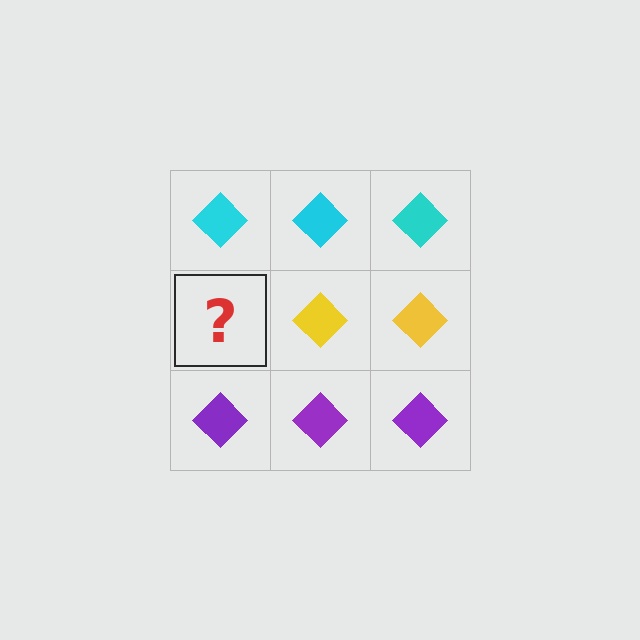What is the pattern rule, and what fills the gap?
The rule is that each row has a consistent color. The gap should be filled with a yellow diamond.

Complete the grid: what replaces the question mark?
The question mark should be replaced with a yellow diamond.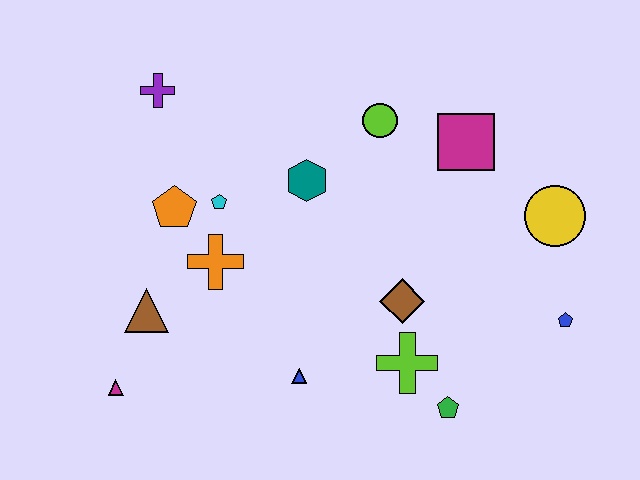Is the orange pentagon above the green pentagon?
Yes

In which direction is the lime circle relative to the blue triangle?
The lime circle is above the blue triangle.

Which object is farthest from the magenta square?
The magenta triangle is farthest from the magenta square.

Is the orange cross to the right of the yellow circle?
No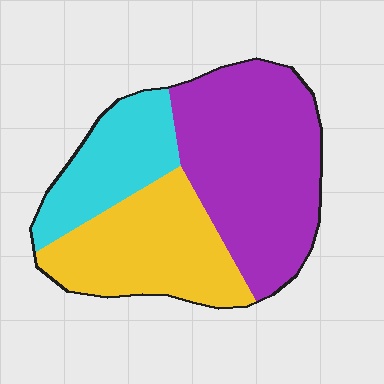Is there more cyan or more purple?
Purple.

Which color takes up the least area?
Cyan, at roughly 20%.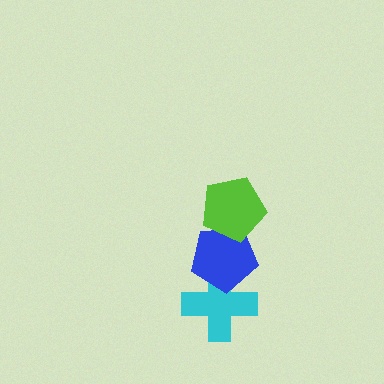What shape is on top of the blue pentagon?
The lime pentagon is on top of the blue pentagon.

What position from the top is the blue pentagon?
The blue pentagon is 2nd from the top.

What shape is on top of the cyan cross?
The blue pentagon is on top of the cyan cross.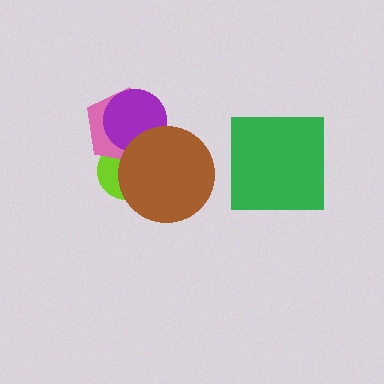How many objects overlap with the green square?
0 objects overlap with the green square.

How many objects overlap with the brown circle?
3 objects overlap with the brown circle.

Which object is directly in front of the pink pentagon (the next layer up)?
The purple circle is directly in front of the pink pentagon.